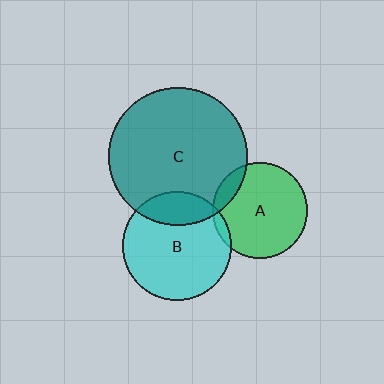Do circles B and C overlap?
Yes.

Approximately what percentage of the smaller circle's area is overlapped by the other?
Approximately 20%.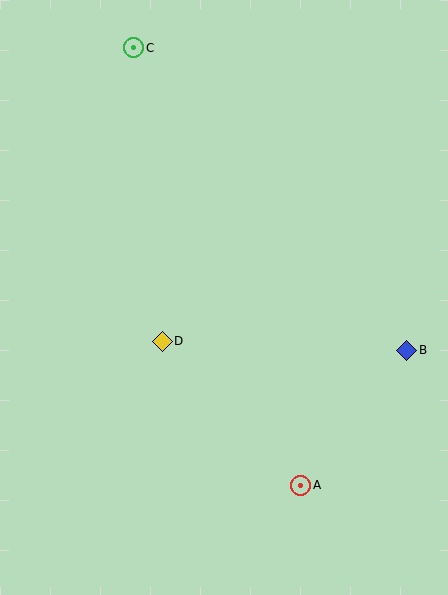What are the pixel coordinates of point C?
Point C is at (134, 48).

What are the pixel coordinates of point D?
Point D is at (162, 341).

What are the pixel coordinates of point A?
Point A is at (301, 485).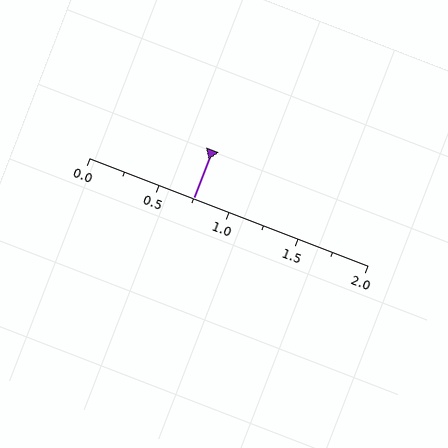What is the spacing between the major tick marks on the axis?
The major ticks are spaced 0.5 apart.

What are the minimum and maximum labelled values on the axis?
The axis runs from 0.0 to 2.0.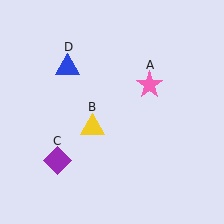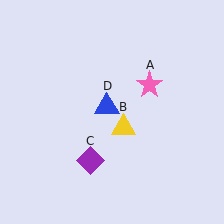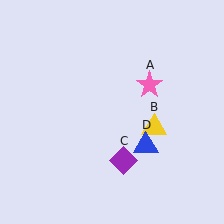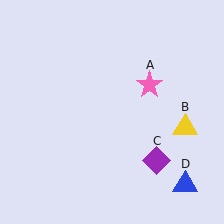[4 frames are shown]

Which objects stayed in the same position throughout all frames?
Pink star (object A) remained stationary.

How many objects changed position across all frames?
3 objects changed position: yellow triangle (object B), purple diamond (object C), blue triangle (object D).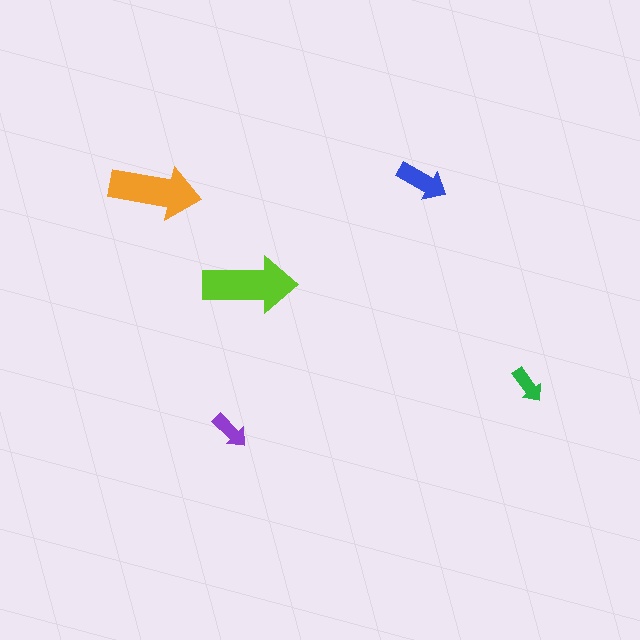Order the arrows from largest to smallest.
the lime one, the orange one, the blue one, the purple one, the green one.